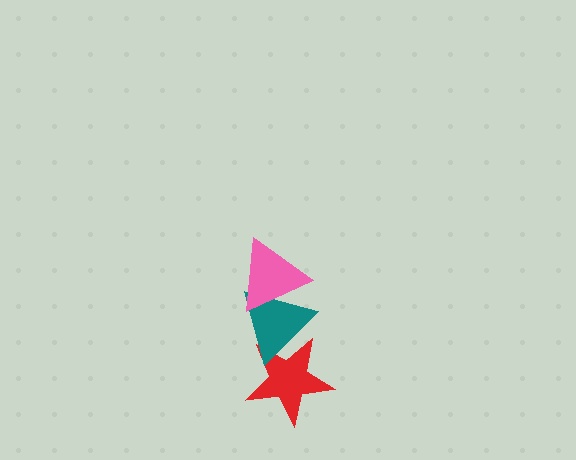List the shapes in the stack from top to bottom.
From top to bottom: the pink triangle, the teal triangle, the red star.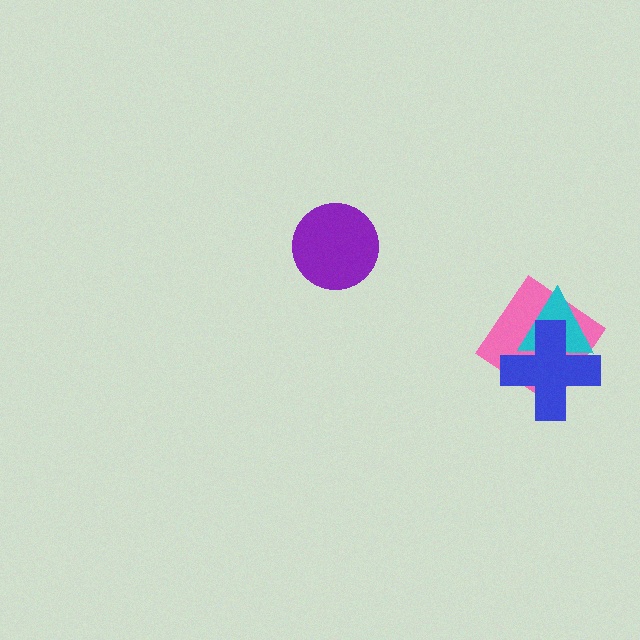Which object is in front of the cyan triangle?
The blue cross is in front of the cyan triangle.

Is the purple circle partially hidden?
No, no other shape covers it.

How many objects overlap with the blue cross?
2 objects overlap with the blue cross.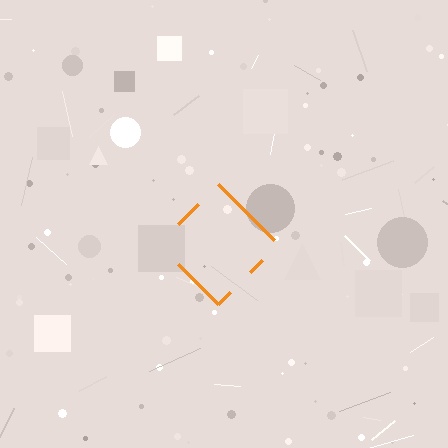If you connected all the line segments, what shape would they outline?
They would outline a diamond.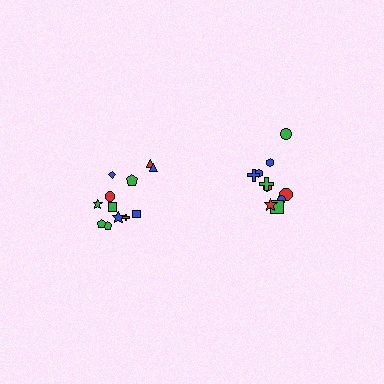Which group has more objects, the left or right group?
The left group.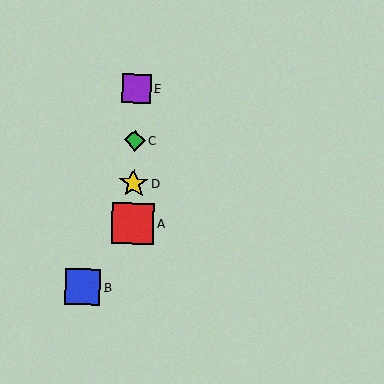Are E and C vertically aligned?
Yes, both are at x≈136.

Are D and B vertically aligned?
No, D is at x≈134 and B is at x≈83.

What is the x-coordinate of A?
Object A is at x≈133.